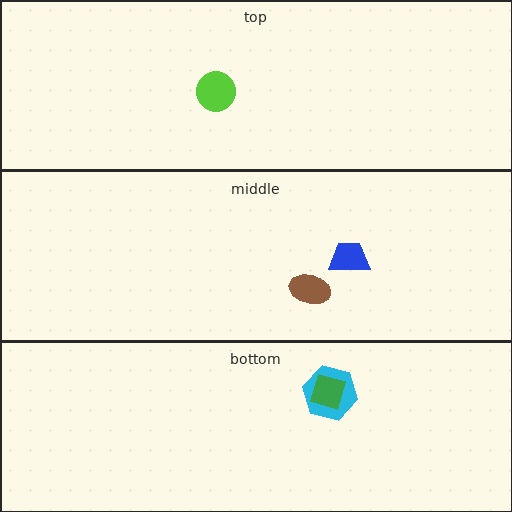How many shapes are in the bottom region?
2.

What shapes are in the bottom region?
The cyan hexagon, the green diamond.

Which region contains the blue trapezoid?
The middle region.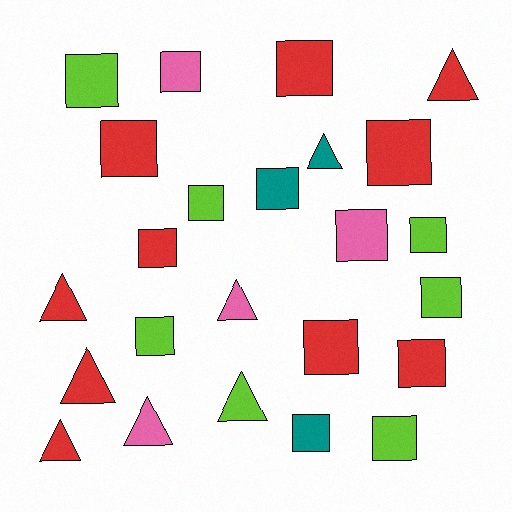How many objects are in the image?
There are 24 objects.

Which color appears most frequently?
Red, with 10 objects.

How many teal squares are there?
There are 2 teal squares.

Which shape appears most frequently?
Square, with 16 objects.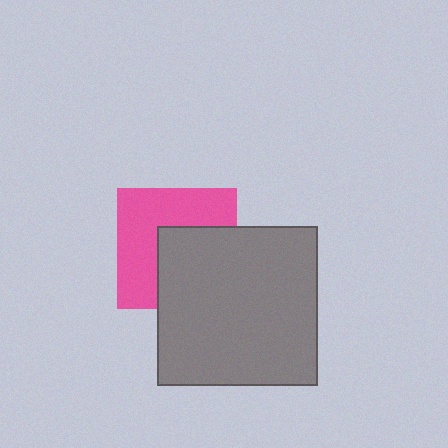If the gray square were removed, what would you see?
You would see the complete pink square.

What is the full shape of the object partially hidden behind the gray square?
The partially hidden object is a pink square.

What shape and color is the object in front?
The object in front is a gray square.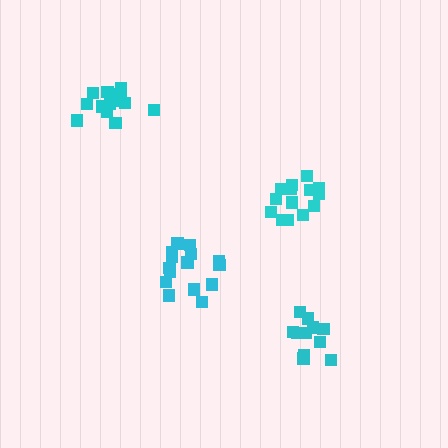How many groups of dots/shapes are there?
There are 4 groups.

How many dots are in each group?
Group 1: 11 dots, Group 2: 14 dots, Group 3: 15 dots, Group 4: 14 dots (54 total).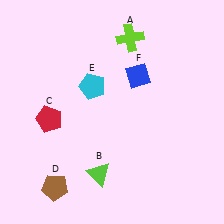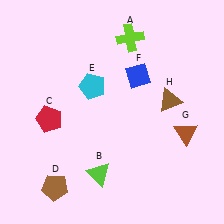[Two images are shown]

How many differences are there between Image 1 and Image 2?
There are 2 differences between the two images.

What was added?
A brown triangle (G), a brown triangle (H) were added in Image 2.